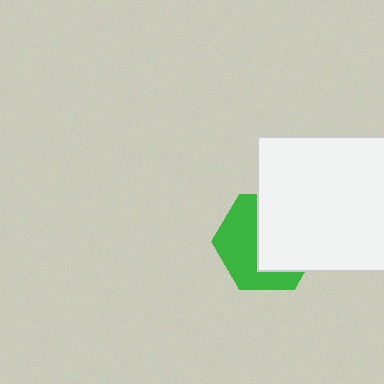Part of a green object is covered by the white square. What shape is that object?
It is a hexagon.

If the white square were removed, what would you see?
You would see the complete green hexagon.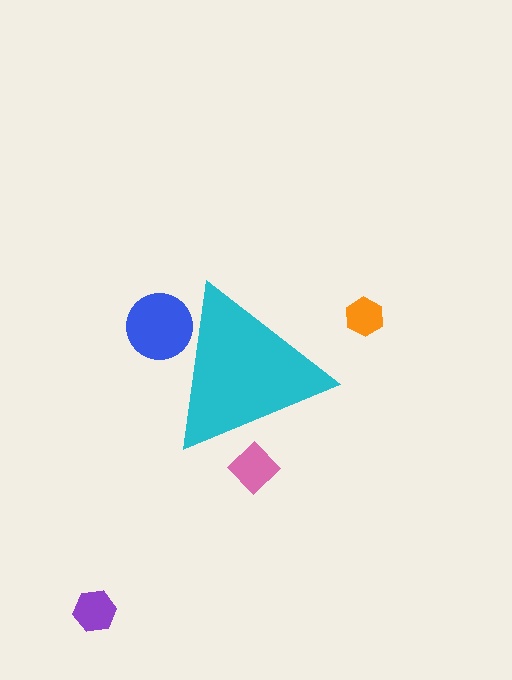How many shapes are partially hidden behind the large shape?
2 shapes are partially hidden.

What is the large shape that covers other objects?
A cyan triangle.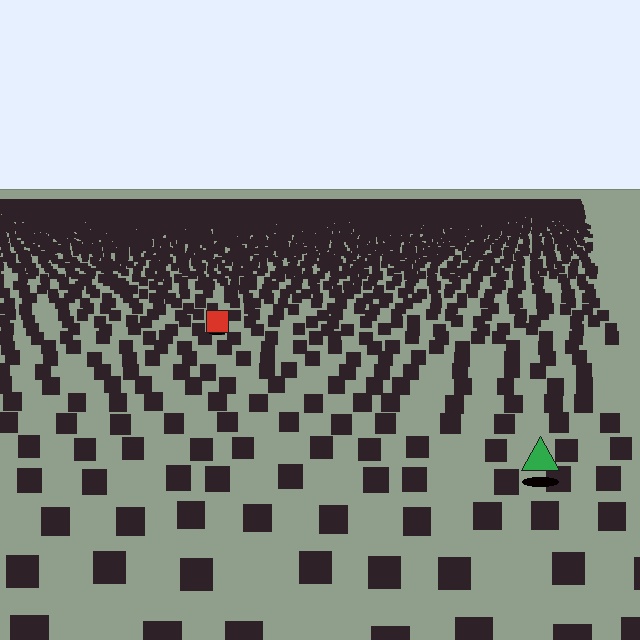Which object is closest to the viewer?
The green triangle is closest. The texture marks near it are larger and more spread out.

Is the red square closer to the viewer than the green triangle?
No. The green triangle is closer — you can tell from the texture gradient: the ground texture is coarser near it.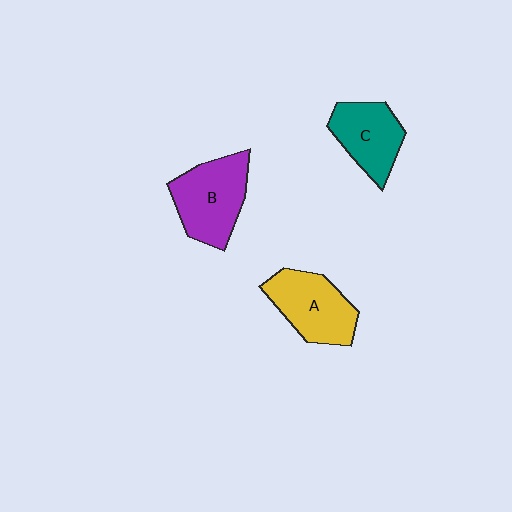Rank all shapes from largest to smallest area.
From largest to smallest: B (purple), A (yellow), C (teal).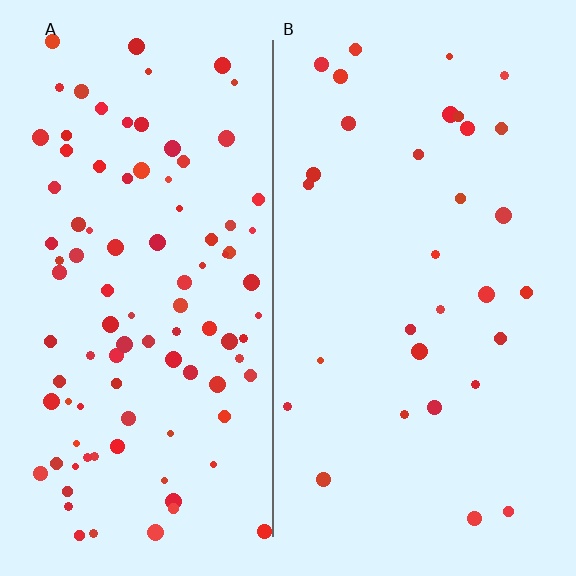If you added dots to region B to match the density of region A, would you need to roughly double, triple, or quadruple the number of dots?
Approximately triple.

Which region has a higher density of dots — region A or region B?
A (the left).